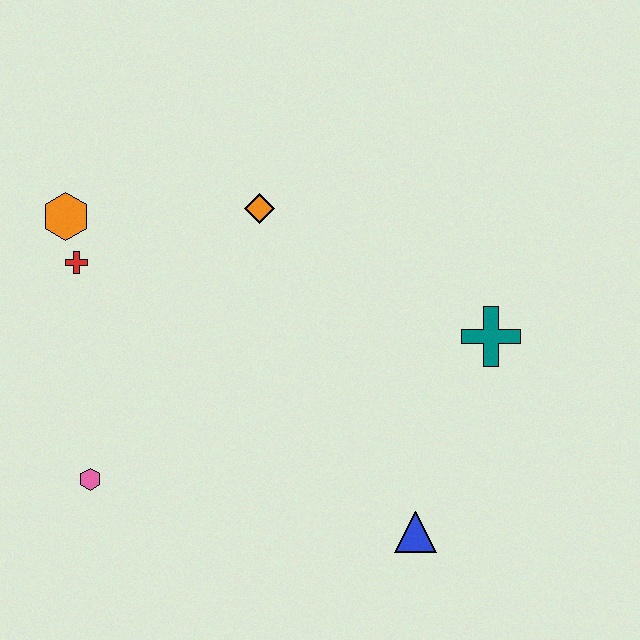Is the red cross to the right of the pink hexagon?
No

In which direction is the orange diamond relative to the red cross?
The orange diamond is to the right of the red cross.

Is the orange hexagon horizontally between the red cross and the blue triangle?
No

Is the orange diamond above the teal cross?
Yes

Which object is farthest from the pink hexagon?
The teal cross is farthest from the pink hexagon.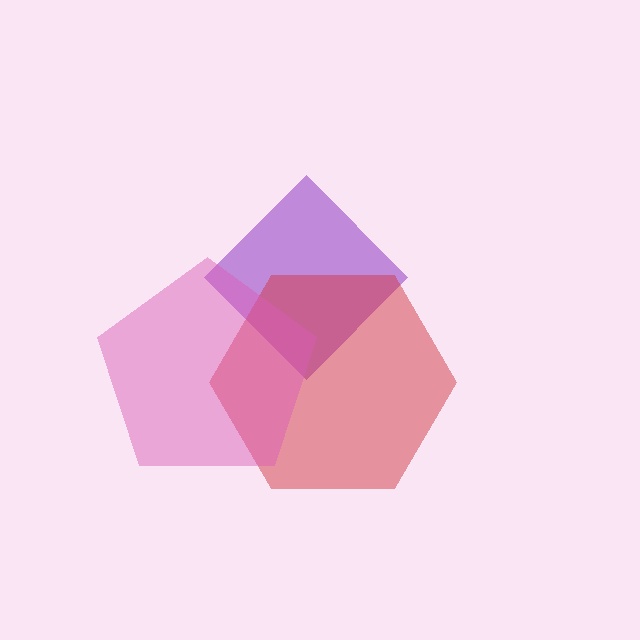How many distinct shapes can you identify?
There are 3 distinct shapes: a purple diamond, a red hexagon, a pink pentagon.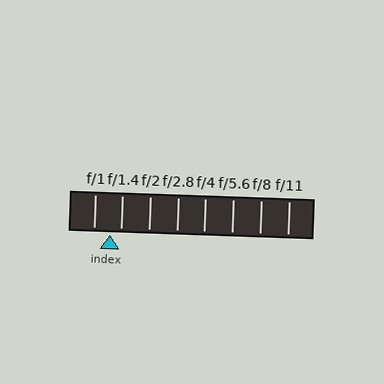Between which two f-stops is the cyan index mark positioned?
The index mark is between f/1 and f/1.4.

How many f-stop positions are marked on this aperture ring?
There are 8 f-stop positions marked.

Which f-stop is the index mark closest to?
The index mark is closest to f/1.4.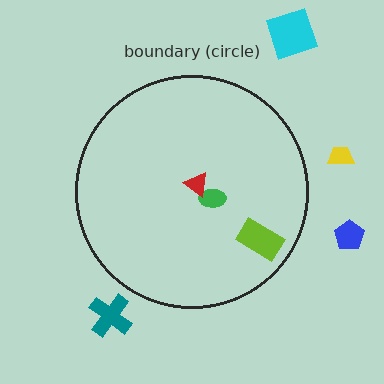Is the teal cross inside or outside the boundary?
Outside.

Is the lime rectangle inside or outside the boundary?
Inside.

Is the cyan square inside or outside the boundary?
Outside.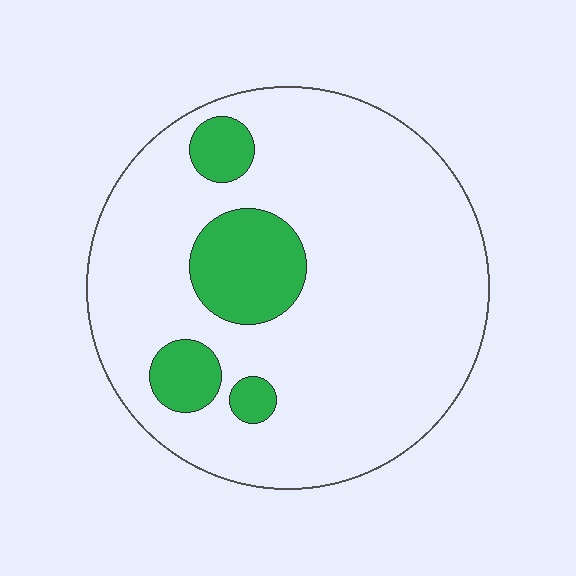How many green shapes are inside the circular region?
4.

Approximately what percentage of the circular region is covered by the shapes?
Approximately 15%.